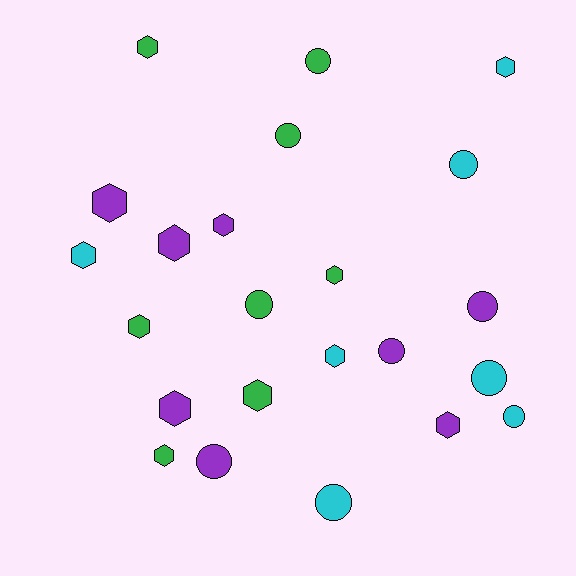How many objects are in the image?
There are 23 objects.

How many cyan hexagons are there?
There are 3 cyan hexagons.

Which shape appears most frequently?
Hexagon, with 13 objects.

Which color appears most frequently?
Purple, with 8 objects.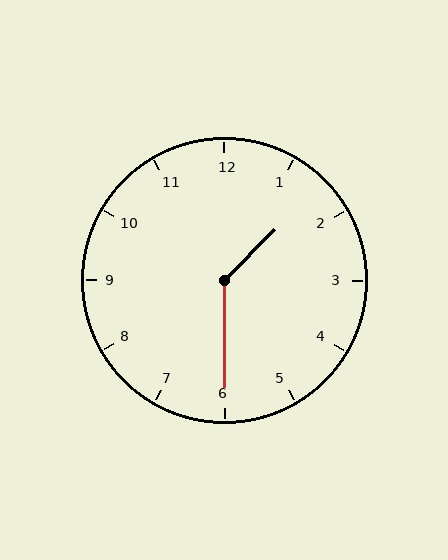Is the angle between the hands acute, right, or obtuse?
It is obtuse.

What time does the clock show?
1:30.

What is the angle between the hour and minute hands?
Approximately 135 degrees.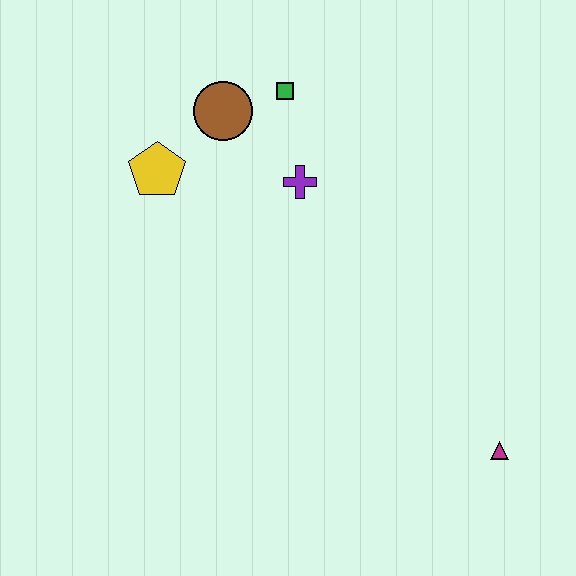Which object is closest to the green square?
The brown circle is closest to the green square.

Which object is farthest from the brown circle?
The magenta triangle is farthest from the brown circle.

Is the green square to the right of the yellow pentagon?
Yes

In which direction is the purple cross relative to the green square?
The purple cross is below the green square.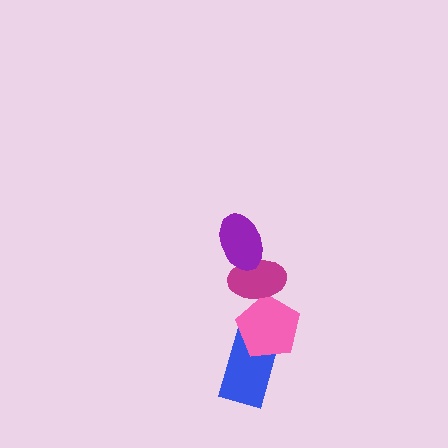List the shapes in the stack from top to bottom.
From top to bottom: the purple ellipse, the magenta ellipse, the pink pentagon, the blue rectangle.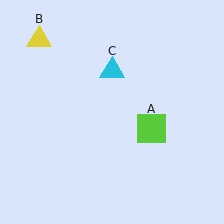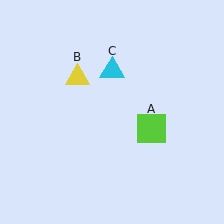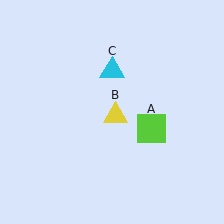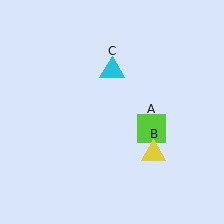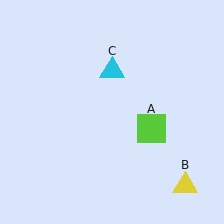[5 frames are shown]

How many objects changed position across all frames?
1 object changed position: yellow triangle (object B).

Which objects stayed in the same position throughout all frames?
Lime square (object A) and cyan triangle (object C) remained stationary.